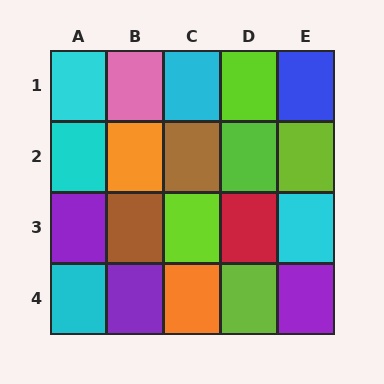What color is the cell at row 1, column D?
Lime.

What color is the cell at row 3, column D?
Red.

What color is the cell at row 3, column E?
Cyan.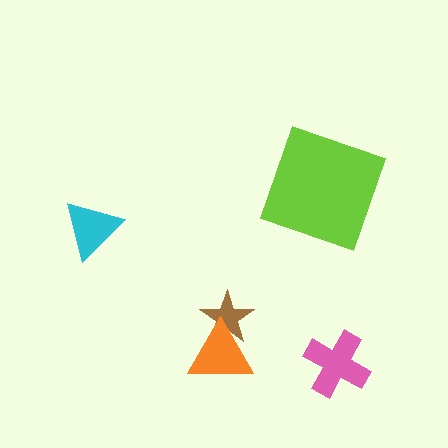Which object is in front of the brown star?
The orange triangle is in front of the brown star.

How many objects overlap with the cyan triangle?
0 objects overlap with the cyan triangle.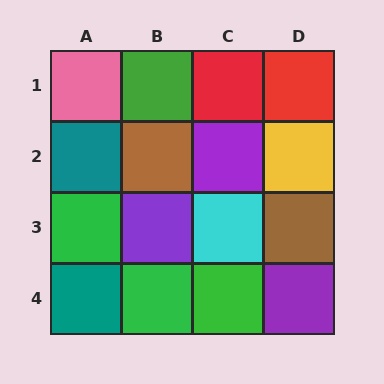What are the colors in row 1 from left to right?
Pink, green, red, red.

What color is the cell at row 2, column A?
Teal.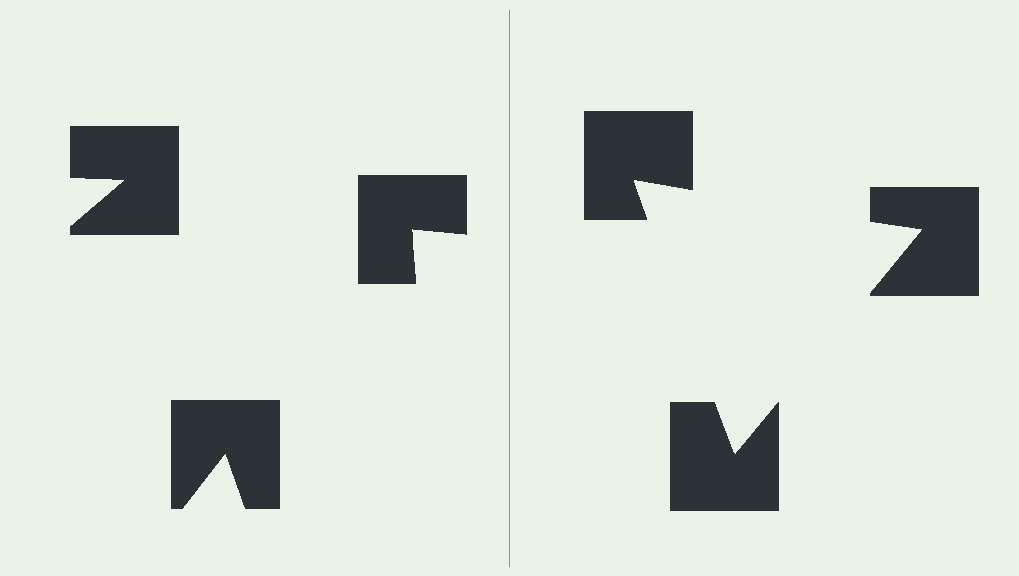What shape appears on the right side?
An illusory triangle.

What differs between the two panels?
The notched squares are positioned identically on both sides; only the wedge orientations differ. On the right they align to a triangle; on the left they are misaligned.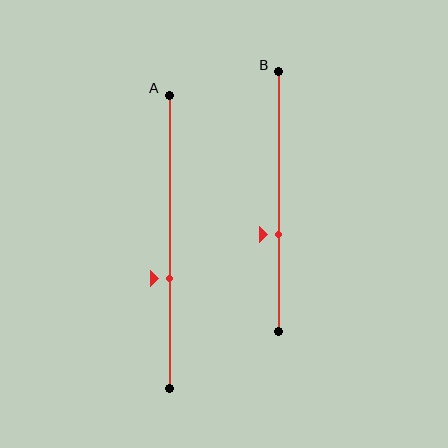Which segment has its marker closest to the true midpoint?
Segment A has its marker closest to the true midpoint.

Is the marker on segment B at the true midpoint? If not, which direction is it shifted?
No, the marker on segment B is shifted downward by about 13% of the segment length.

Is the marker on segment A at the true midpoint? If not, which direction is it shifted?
No, the marker on segment A is shifted downward by about 12% of the segment length.